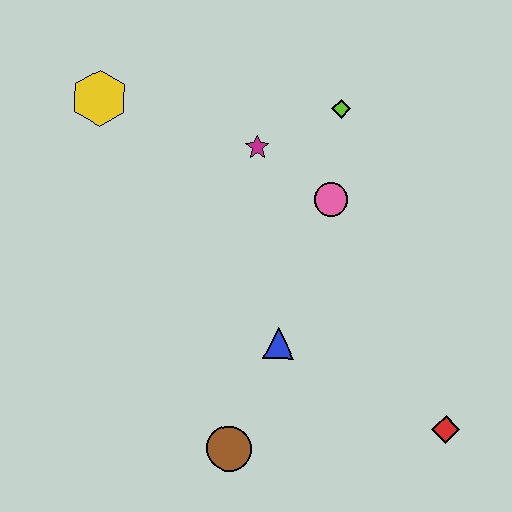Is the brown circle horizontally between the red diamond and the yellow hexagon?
Yes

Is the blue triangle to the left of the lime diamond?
Yes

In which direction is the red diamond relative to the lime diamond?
The red diamond is below the lime diamond.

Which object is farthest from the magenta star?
The red diamond is farthest from the magenta star.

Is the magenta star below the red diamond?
No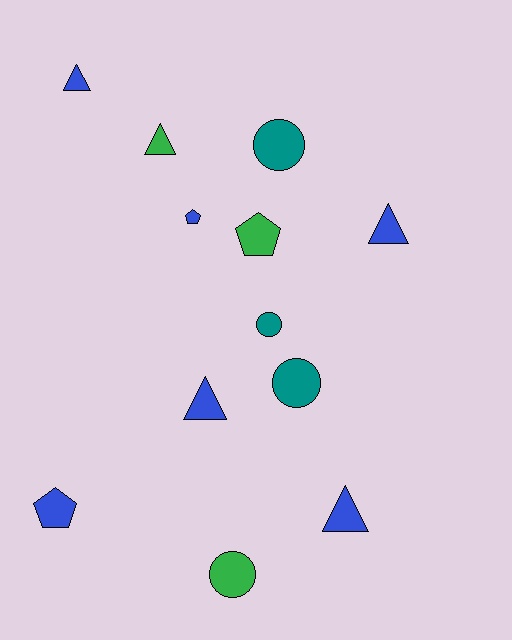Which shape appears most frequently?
Triangle, with 5 objects.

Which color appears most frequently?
Blue, with 6 objects.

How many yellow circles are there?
There are no yellow circles.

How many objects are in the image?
There are 12 objects.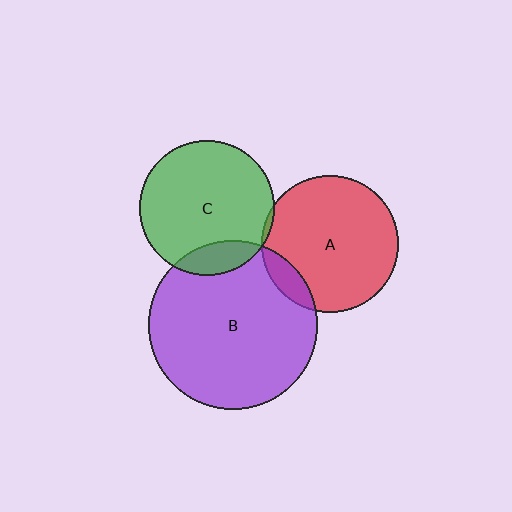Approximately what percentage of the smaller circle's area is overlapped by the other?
Approximately 15%.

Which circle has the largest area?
Circle B (purple).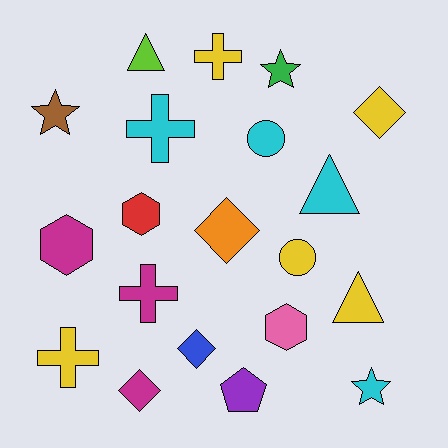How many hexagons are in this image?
There are 3 hexagons.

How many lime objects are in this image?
There is 1 lime object.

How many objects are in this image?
There are 20 objects.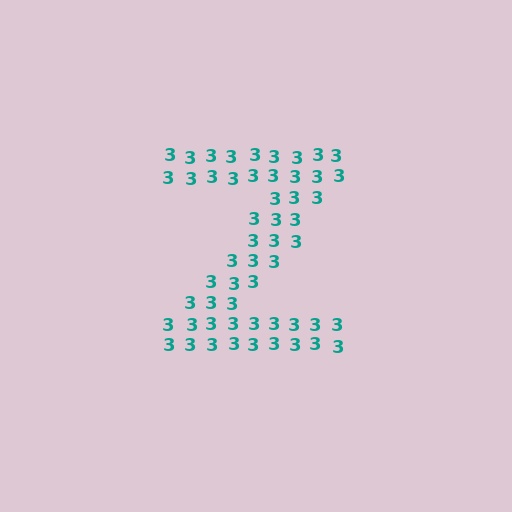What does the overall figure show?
The overall figure shows the letter Z.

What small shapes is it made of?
It is made of small digit 3's.